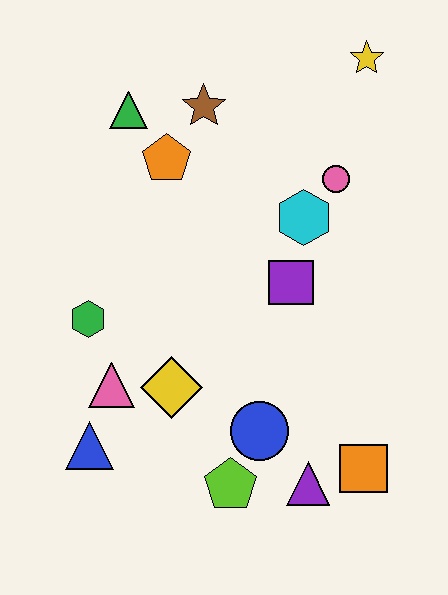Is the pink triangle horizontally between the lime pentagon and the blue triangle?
Yes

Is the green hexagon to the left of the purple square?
Yes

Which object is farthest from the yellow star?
The blue triangle is farthest from the yellow star.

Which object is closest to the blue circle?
The lime pentagon is closest to the blue circle.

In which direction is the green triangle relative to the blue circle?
The green triangle is above the blue circle.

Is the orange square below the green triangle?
Yes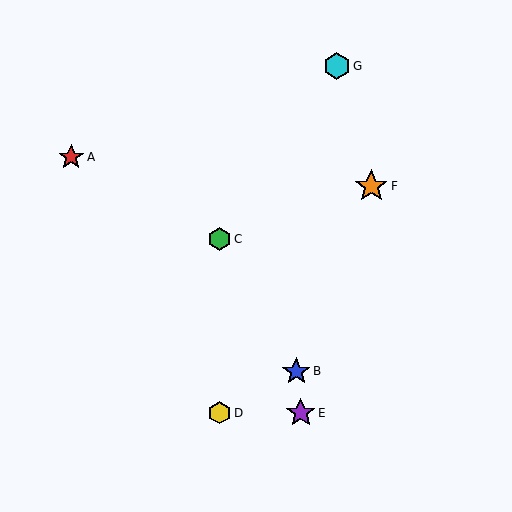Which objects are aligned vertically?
Objects C, D are aligned vertically.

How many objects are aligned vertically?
2 objects (C, D) are aligned vertically.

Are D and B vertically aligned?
No, D is at x≈219 and B is at x≈296.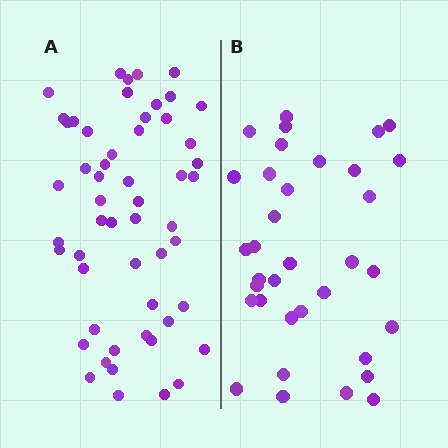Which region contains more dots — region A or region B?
Region A (the left region) has more dots.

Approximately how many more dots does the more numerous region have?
Region A has approximately 20 more dots than region B.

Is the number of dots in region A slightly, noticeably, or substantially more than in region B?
Region A has substantially more. The ratio is roughly 1.5 to 1.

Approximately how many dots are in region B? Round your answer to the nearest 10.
About 40 dots. (The exact count is 35, which rounds to 40.)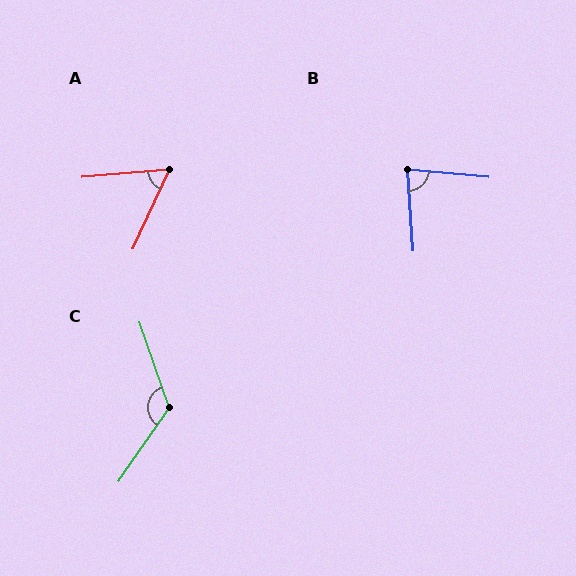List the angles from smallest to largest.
A (60°), B (81°), C (126°).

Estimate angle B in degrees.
Approximately 81 degrees.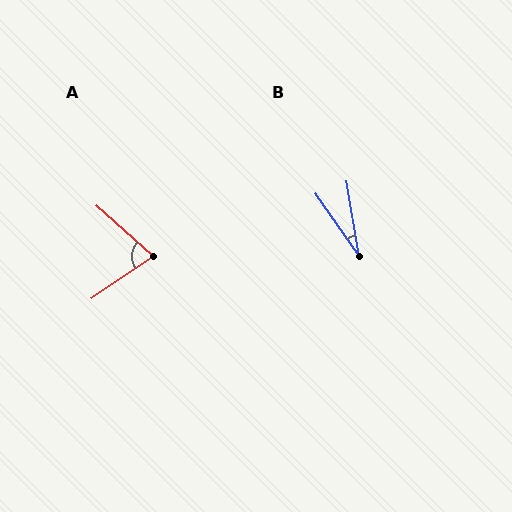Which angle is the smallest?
B, at approximately 25 degrees.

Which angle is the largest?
A, at approximately 76 degrees.